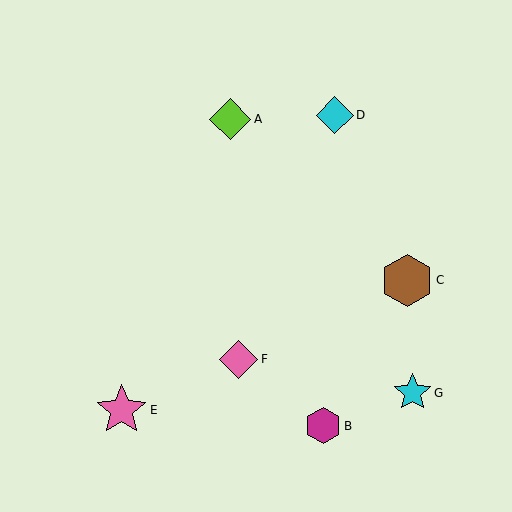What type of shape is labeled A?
Shape A is a lime diamond.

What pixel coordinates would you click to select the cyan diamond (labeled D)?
Click at (335, 115) to select the cyan diamond D.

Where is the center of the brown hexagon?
The center of the brown hexagon is at (407, 280).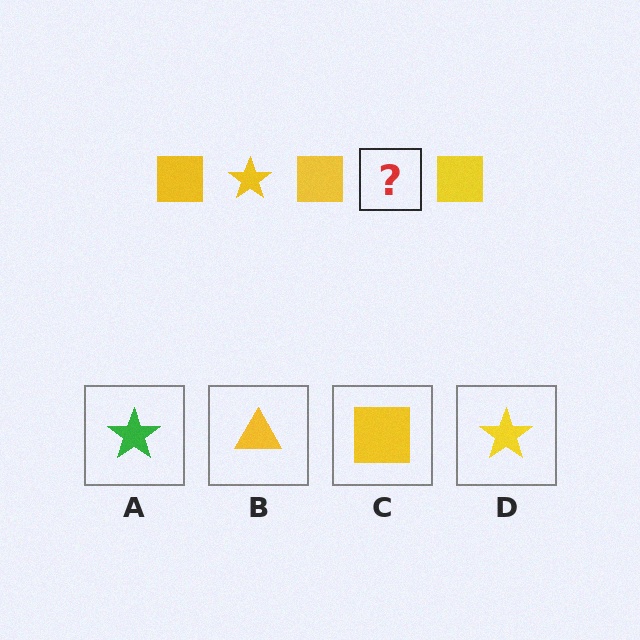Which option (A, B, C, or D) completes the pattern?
D.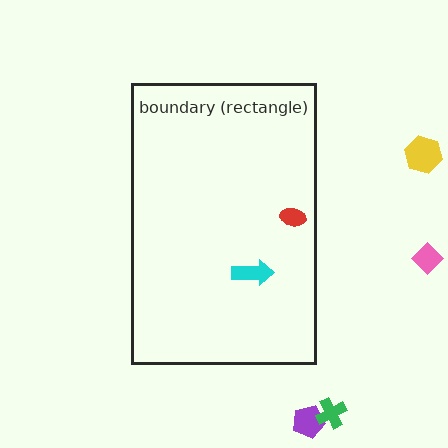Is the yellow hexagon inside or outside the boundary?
Outside.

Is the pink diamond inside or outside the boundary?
Outside.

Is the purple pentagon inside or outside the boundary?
Outside.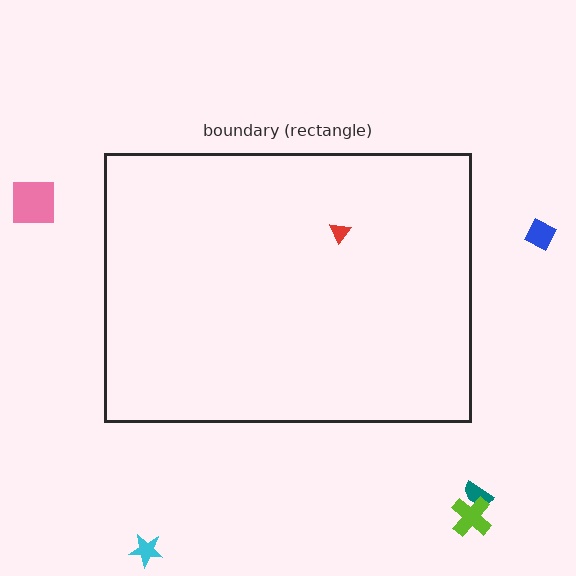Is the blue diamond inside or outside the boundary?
Outside.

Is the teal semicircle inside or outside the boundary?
Outside.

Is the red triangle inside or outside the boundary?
Inside.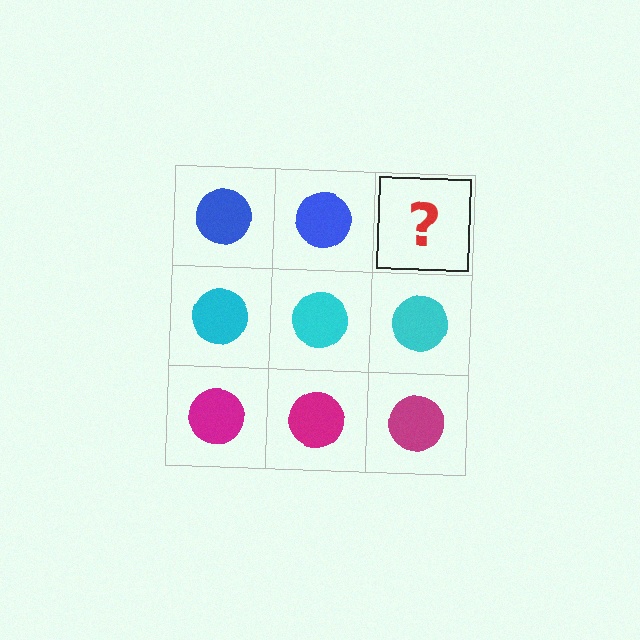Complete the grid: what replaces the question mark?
The question mark should be replaced with a blue circle.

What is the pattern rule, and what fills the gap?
The rule is that each row has a consistent color. The gap should be filled with a blue circle.